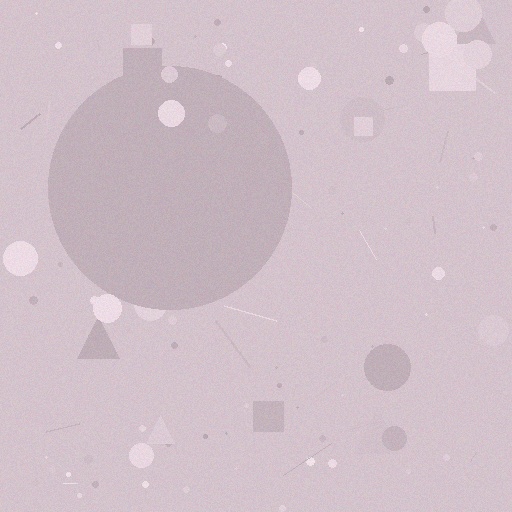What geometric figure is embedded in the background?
A circle is embedded in the background.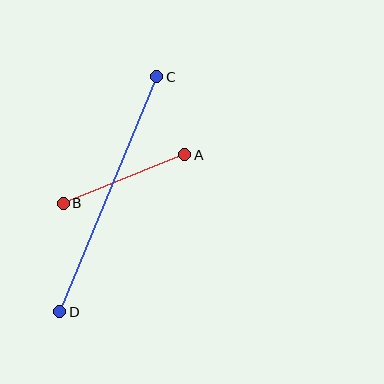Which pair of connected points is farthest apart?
Points C and D are farthest apart.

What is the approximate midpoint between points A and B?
The midpoint is at approximately (124, 179) pixels.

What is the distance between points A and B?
The distance is approximately 131 pixels.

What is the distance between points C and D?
The distance is approximately 254 pixels.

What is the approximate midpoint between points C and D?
The midpoint is at approximately (108, 194) pixels.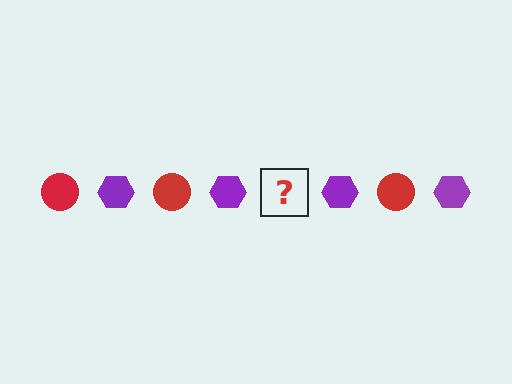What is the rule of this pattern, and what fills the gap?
The rule is that the pattern alternates between red circle and purple hexagon. The gap should be filled with a red circle.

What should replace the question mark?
The question mark should be replaced with a red circle.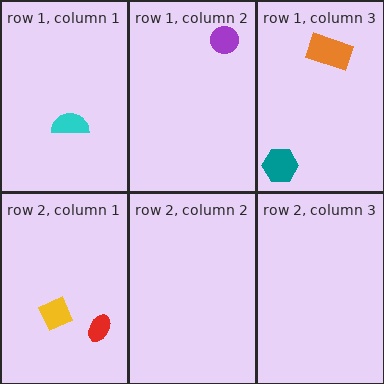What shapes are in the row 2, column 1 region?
The red ellipse, the yellow diamond.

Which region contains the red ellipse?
The row 2, column 1 region.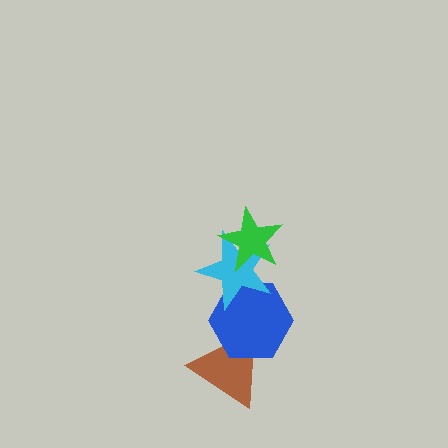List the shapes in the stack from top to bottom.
From top to bottom: the green star, the cyan star, the blue hexagon, the brown triangle.